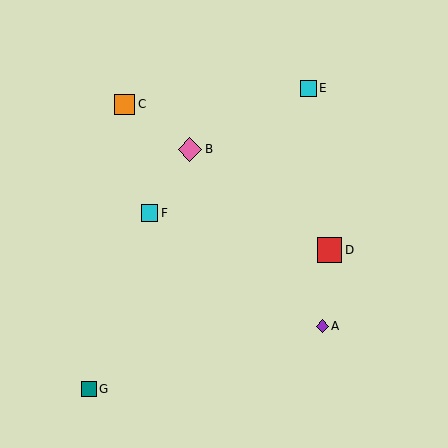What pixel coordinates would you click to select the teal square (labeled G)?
Click at (89, 389) to select the teal square G.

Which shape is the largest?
The red square (labeled D) is the largest.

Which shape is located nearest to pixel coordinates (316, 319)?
The purple diamond (labeled A) at (322, 326) is nearest to that location.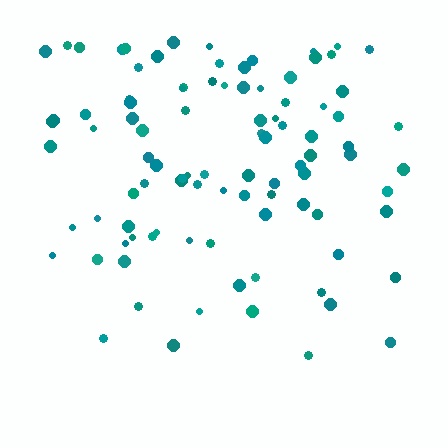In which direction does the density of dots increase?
From bottom to top, with the top side densest.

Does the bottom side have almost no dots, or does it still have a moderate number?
Still a moderate number, just noticeably fewer than the top.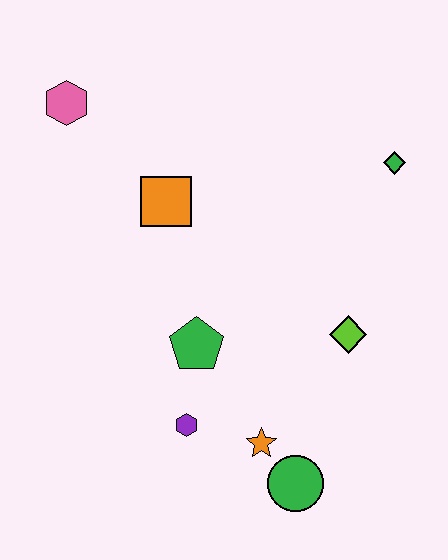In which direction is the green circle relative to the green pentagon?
The green circle is below the green pentagon.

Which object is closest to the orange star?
The green circle is closest to the orange star.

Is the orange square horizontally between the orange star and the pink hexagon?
Yes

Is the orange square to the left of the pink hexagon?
No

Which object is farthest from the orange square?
The green circle is farthest from the orange square.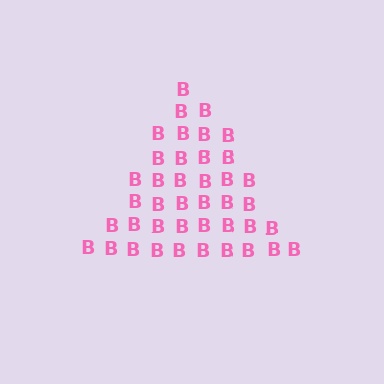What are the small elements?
The small elements are letter B's.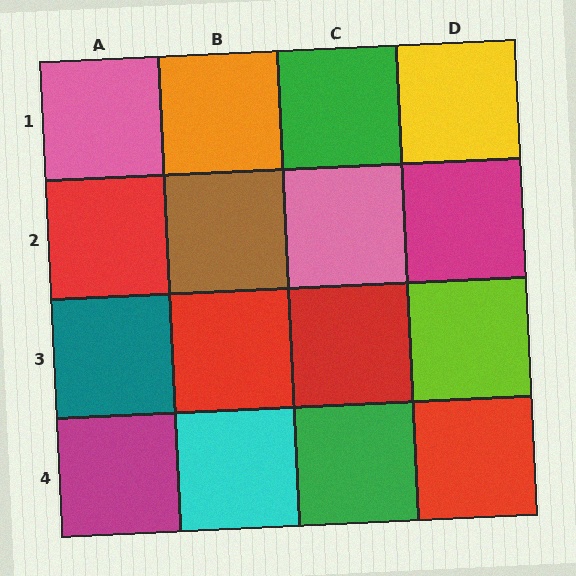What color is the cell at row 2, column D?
Magenta.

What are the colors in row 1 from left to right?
Pink, orange, green, yellow.